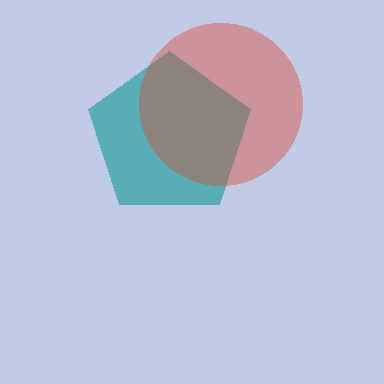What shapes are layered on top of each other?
The layered shapes are: a teal pentagon, a red circle.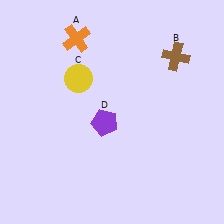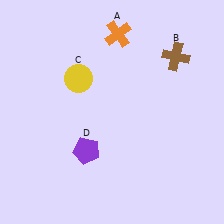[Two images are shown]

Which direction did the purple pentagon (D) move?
The purple pentagon (D) moved down.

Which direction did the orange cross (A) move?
The orange cross (A) moved right.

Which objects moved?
The objects that moved are: the orange cross (A), the purple pentagon (D).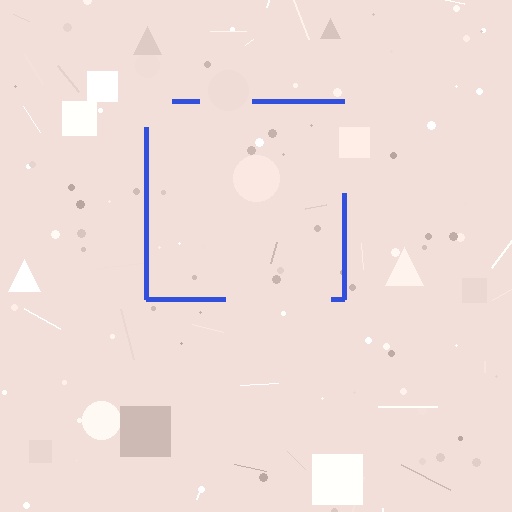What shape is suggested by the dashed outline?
The dashed outline suggests a square.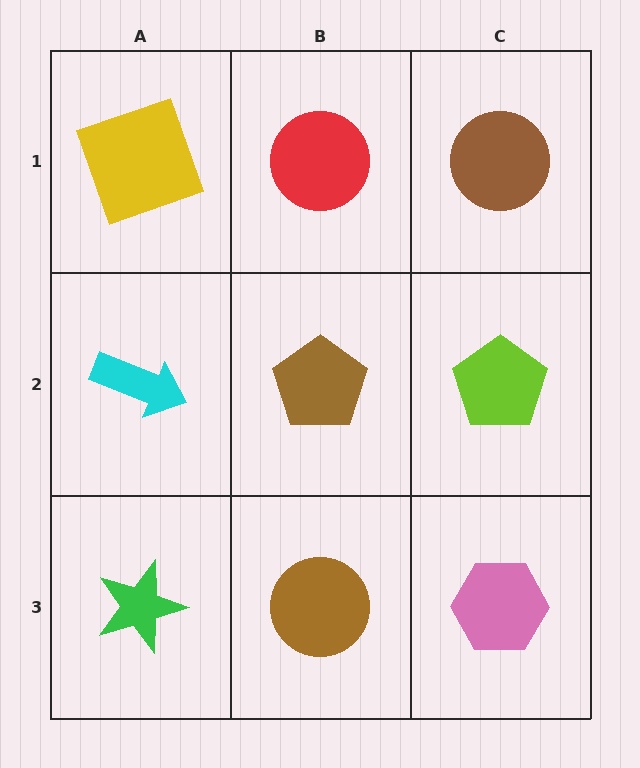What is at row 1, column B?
A red circle.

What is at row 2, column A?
A cyan arrow.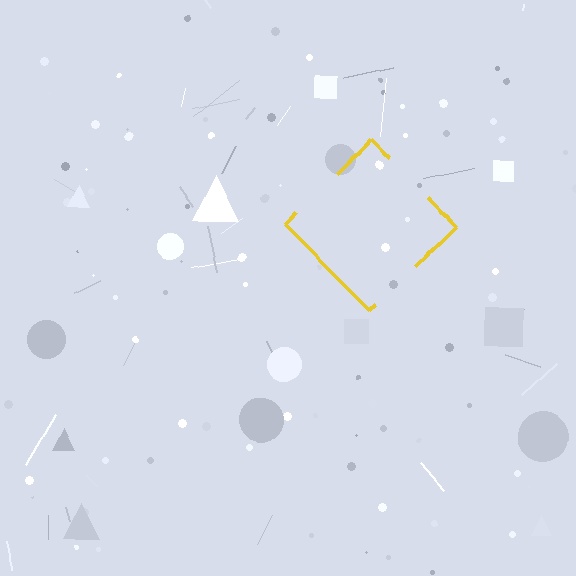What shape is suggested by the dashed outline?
The dashed outline suggests a diamond.